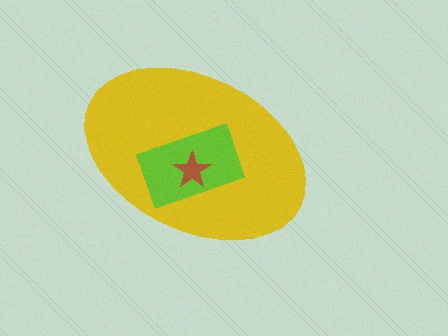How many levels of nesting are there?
3.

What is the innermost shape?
The brown star.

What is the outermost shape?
The yellow ellipse.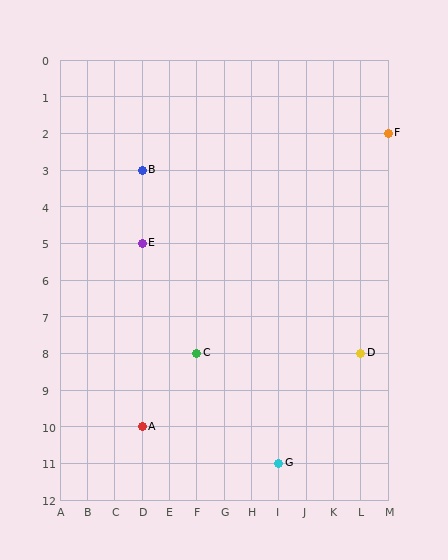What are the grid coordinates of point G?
Point G is at grid coordinates (I, 11).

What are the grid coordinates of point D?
Point D is at grid coordinates (L, 8).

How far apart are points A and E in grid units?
Points A and E are 5 rows apart.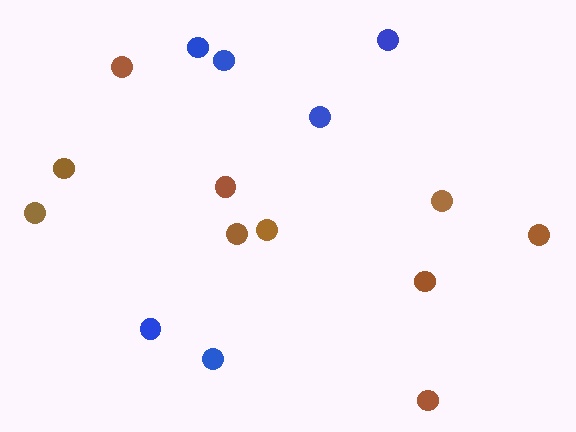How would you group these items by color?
There are 2 groups: one group of brown circles (10) and one group of blue circles (6).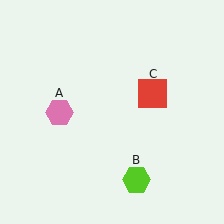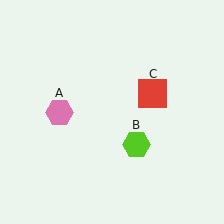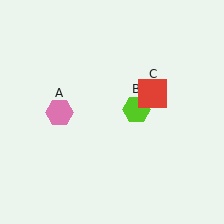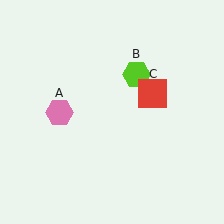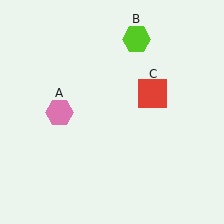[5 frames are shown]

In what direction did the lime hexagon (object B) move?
The lime hexagon (object B) moved up.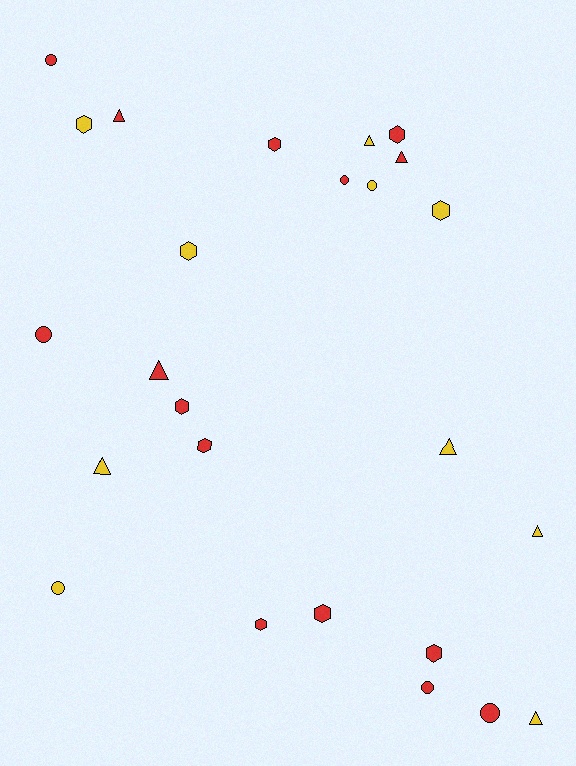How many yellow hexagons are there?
There are 3 yellow hexagons.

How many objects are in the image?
There are 25 objects.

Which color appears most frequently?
Red, with 15 objects.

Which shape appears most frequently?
Hexagon, with 10 objects.